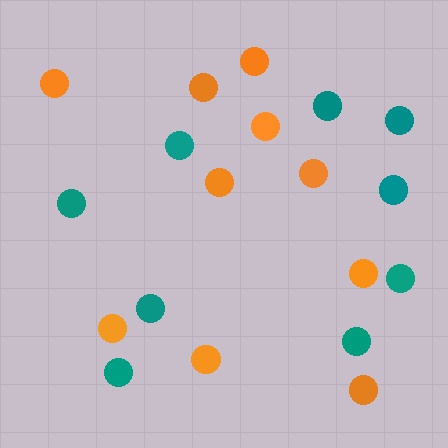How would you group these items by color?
There are 2 groups: one group of orange circles (10) and one group of teal circles (9).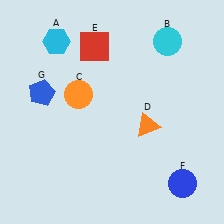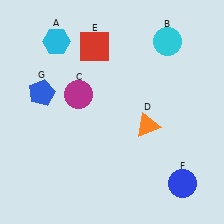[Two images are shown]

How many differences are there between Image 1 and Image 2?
There is 1 difference between the two images.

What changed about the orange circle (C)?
In Image 1, C is orange. In Image 2, it changed to magenta.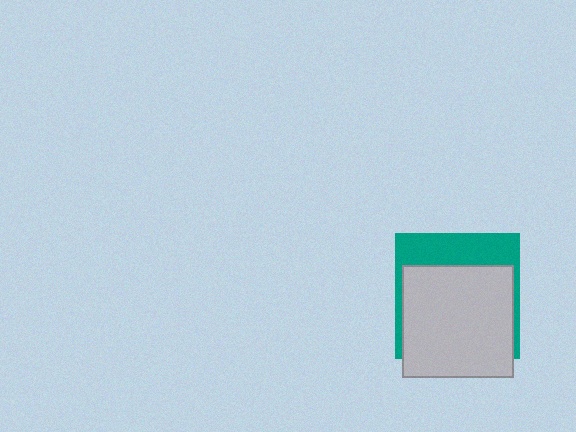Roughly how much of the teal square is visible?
A small part of it is visible (roughly 33%).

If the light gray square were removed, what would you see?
You would see the complete teal square.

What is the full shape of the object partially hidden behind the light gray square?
The partially hidden object is a teal square.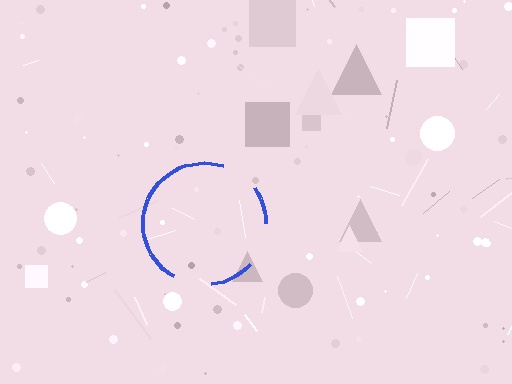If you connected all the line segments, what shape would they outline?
They would outline a circle.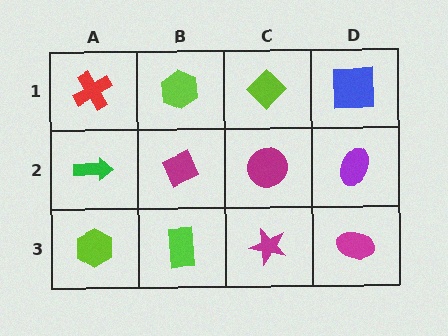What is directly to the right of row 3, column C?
A magenta ellipse.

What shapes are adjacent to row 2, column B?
A lime hexagon (row 1, column B), a lime rectangle (row 3, column B), a green arrow (row 2, column A), a magenta circle (row 2, column C).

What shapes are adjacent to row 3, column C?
A magenta circle (row 2, column C), a lime rectangle (row 3, column B), a magenta ellipse (row 3, column D).